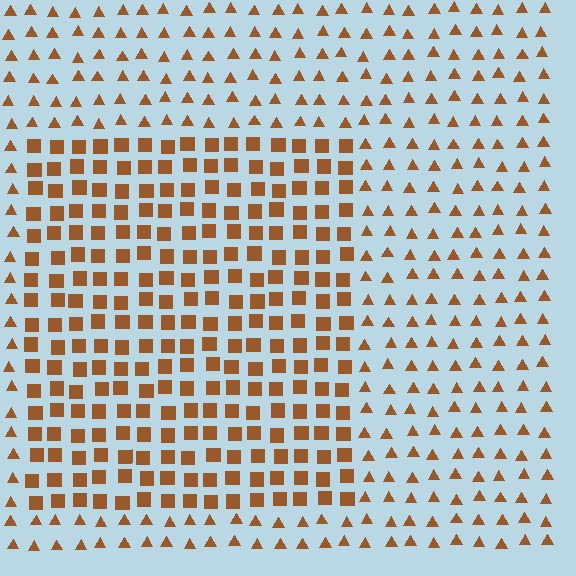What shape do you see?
I see a rectangle.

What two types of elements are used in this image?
The image uses squares inside the rectangle region and triangles outside it.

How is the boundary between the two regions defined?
The boundary is defined by a change in element shape: squares inside vs. triangles outside. All elements share the same color and spacing.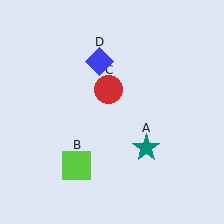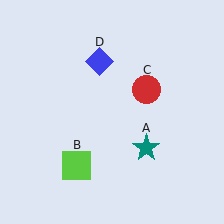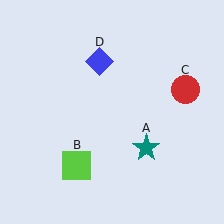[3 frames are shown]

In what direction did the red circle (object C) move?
The red circle (object C) moved right.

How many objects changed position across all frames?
1 object changed position: red circle (object C).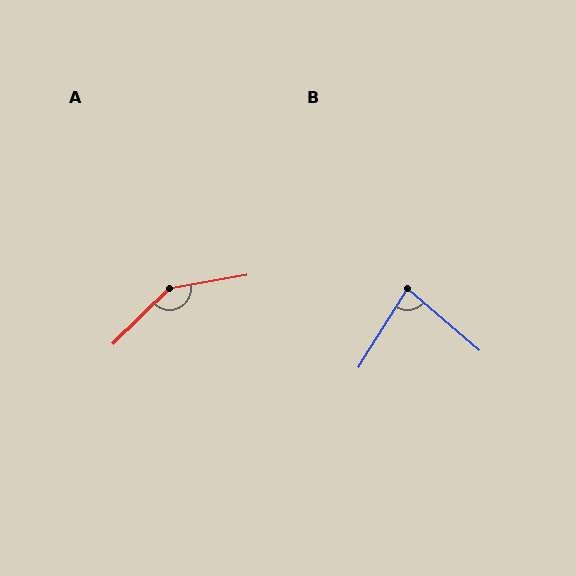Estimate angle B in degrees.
Approximately 81 degrees.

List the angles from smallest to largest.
B (81°), A (145°).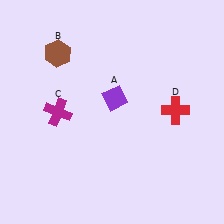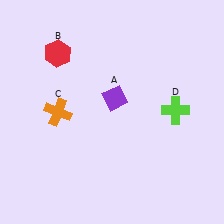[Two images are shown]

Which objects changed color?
B changed from brown to red. C changed from magenta to orange. D changed from red to lime.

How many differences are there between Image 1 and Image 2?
There are 3 differences between the two images.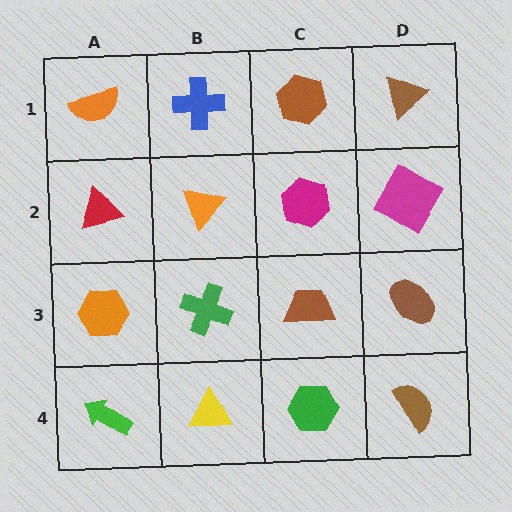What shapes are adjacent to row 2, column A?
An orange semicircle (row 1, column A), an orange hexagon (row 3, column A), an orange triangle (row 2, column B).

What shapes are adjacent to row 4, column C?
A brown trapezoid (row 3, column C), a yellow triangle (row 4, column B), a brown semicircle (row 4, column D).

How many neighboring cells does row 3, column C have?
4.